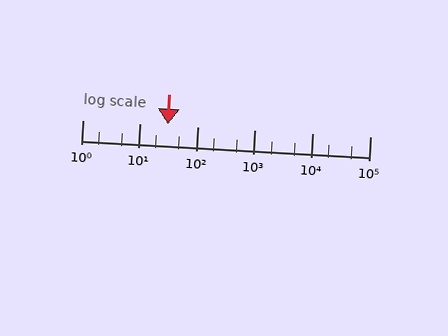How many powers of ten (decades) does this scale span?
The scale spans 5 decades, from 1 to 100000.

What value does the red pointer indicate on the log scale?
The pointer indicates approximately 30.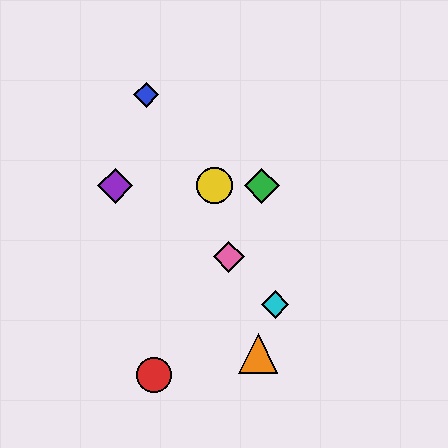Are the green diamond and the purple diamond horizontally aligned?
Yes, both are at y≈186.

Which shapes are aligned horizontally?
The green diamond, the yellow circle, the purple diamond are aligned horizontally.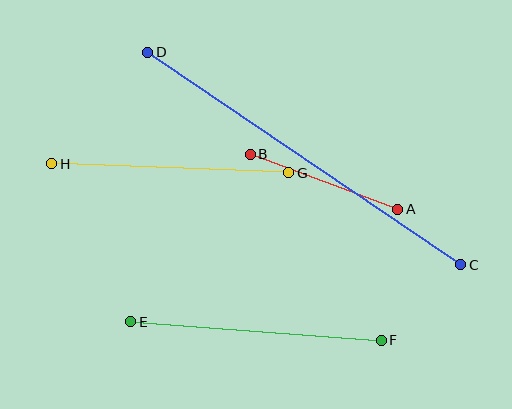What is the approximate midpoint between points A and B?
The midpoint is at approximately (324, 182) pixels.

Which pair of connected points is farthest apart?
Points C and D are farthest apart.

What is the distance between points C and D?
The distance is approximately 378 pixels.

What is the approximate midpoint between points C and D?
The midpoint is at approximately (304, 158) pixels.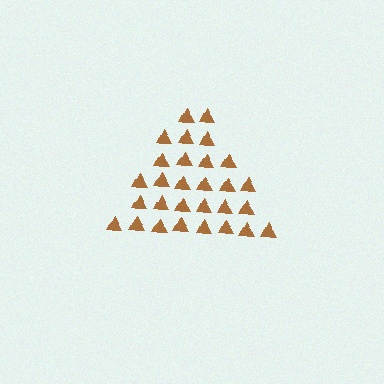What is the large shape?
The large shape is a triangle.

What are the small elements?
The small elements are triangles.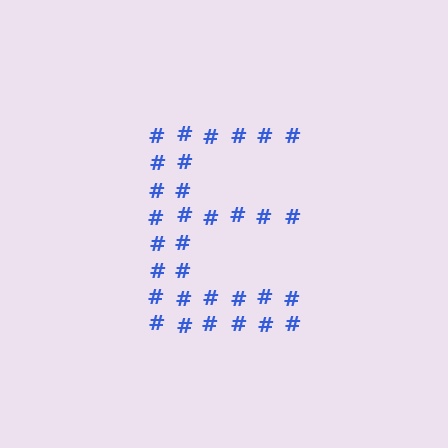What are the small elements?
The small elements are hash symbols.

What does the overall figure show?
The overall figure shows the letter E.